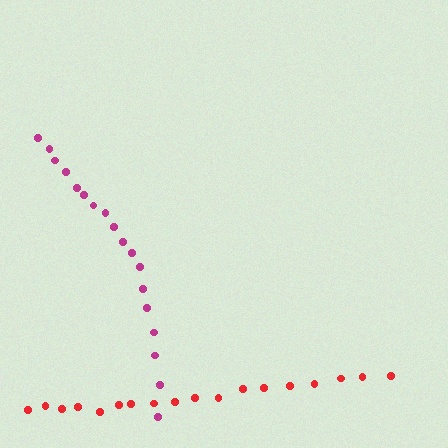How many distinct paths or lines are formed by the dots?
There are 2 distinct paths.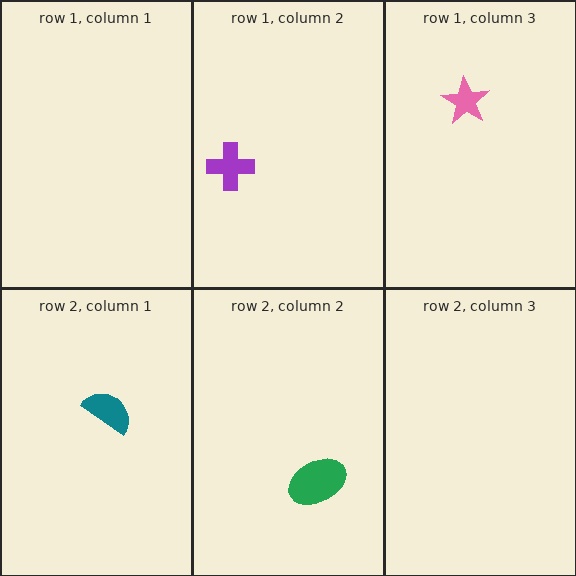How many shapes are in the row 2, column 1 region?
1.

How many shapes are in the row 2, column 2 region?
1.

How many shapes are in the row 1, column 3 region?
1.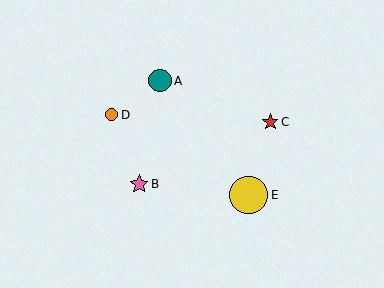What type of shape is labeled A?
Shape A is a teal circle.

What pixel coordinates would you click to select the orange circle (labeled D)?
Click at (112, 115) to select the orange circle D.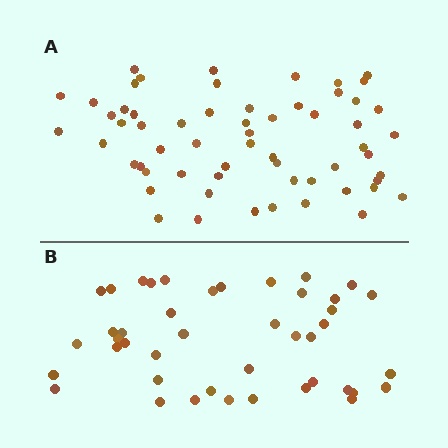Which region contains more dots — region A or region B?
Region A (the top region) has more dots.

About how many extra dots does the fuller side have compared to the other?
Region A has approximately 15 more dots than region B.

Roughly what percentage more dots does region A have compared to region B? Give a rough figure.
About 40% more.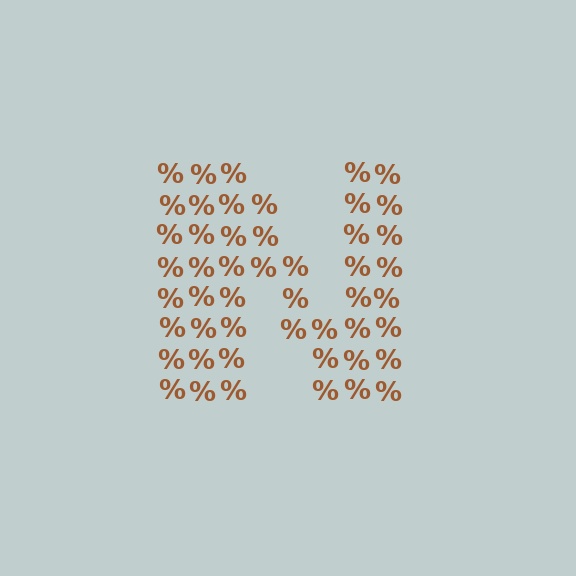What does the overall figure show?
The overall figure shows the letter N.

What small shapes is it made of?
It is made of small percent signs.